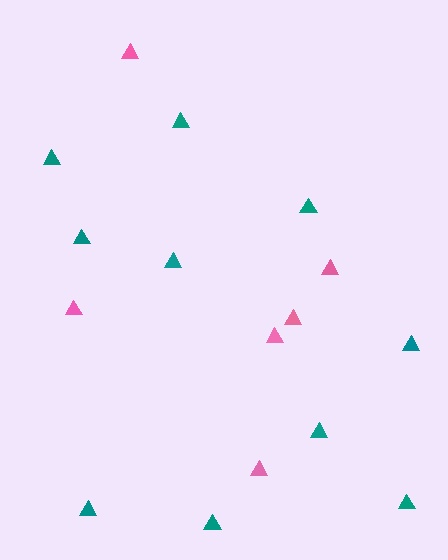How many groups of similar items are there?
There are 2 groups: one group of pink triangles (6) and one group of teal triangles (10).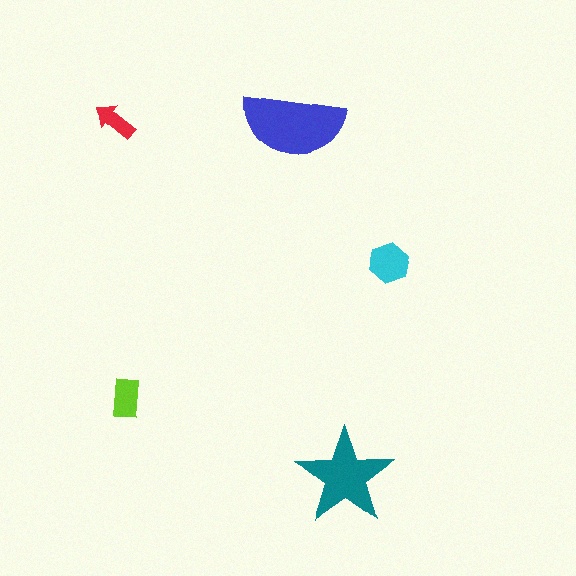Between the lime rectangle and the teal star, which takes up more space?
The teal star.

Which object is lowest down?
The teal star is bottommost.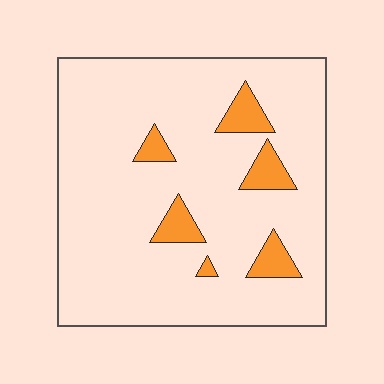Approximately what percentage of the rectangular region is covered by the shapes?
Approximately 10%.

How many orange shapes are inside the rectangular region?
6.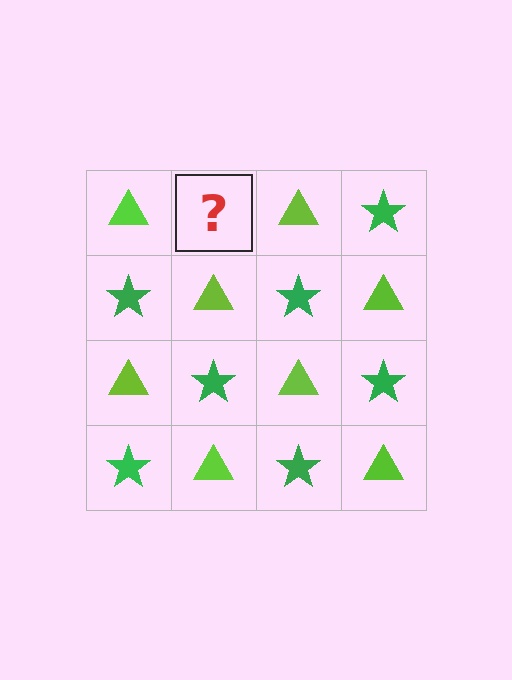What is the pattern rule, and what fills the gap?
The rule is that it alternates lime triangle and green star in a checkerboard pattern. The gap should be filled with a green star.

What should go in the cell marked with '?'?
The missing cell should contain a green star.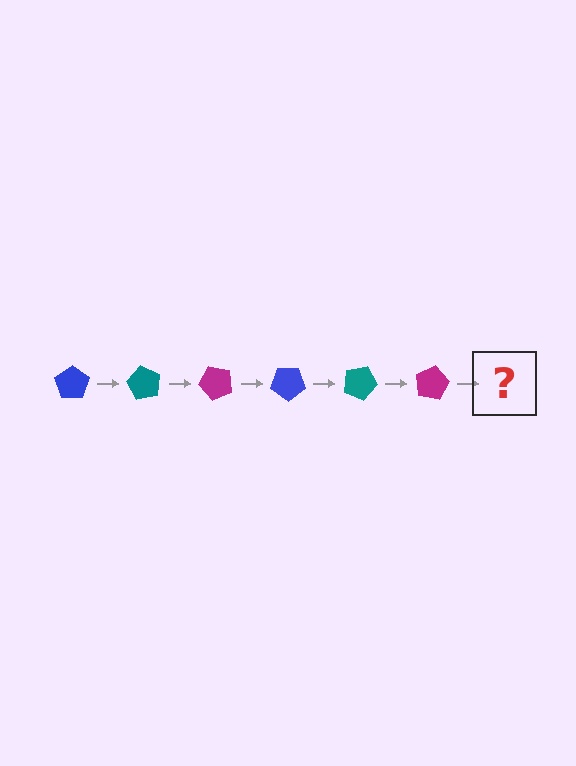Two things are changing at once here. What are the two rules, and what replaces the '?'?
The two rules are that it rotates 60 degrees each step and the color cycles through blue, teal, and magenta. The '?' should be a blue pentagon, rotated 360 degrees from the start.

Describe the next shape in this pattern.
It should be a blue pentagon, rotated 360 degrees from the start.